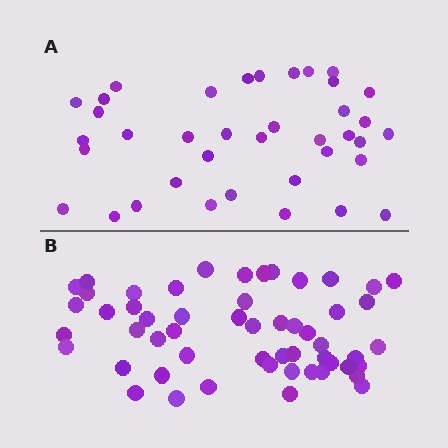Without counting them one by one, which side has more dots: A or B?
Region B (the bottom region) has more dots.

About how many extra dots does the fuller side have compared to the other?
Region B has approximately 15 more dots than region A.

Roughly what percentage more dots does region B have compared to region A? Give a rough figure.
About 40% more.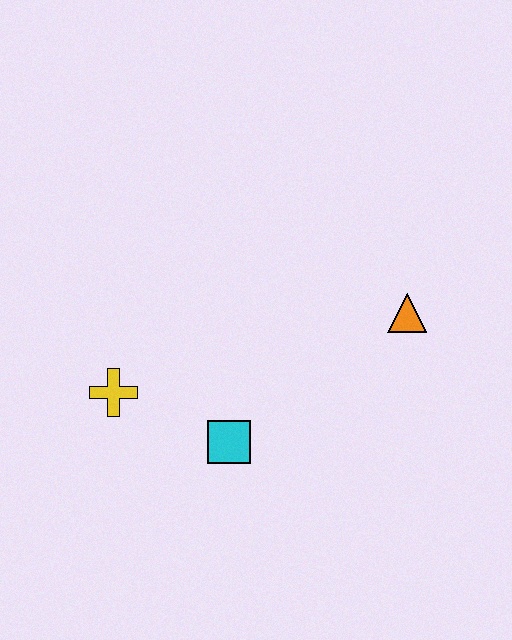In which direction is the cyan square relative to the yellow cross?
The cyan square is to the right of the yellow cross.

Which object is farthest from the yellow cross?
The orange triangle is farthest from the yellow cross.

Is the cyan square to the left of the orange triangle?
Yes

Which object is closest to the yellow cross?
The cyan square is closest to the yellow cross.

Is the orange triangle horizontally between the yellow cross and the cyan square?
No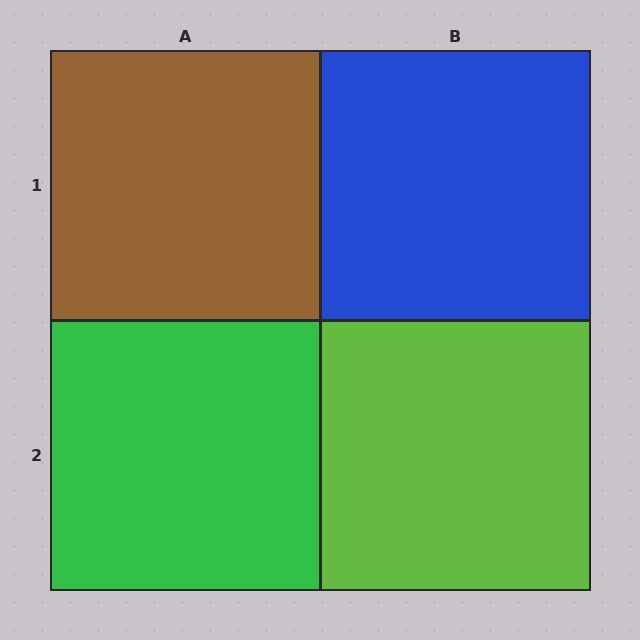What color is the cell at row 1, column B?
Blue.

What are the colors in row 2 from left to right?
Green, lime.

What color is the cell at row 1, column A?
Brown.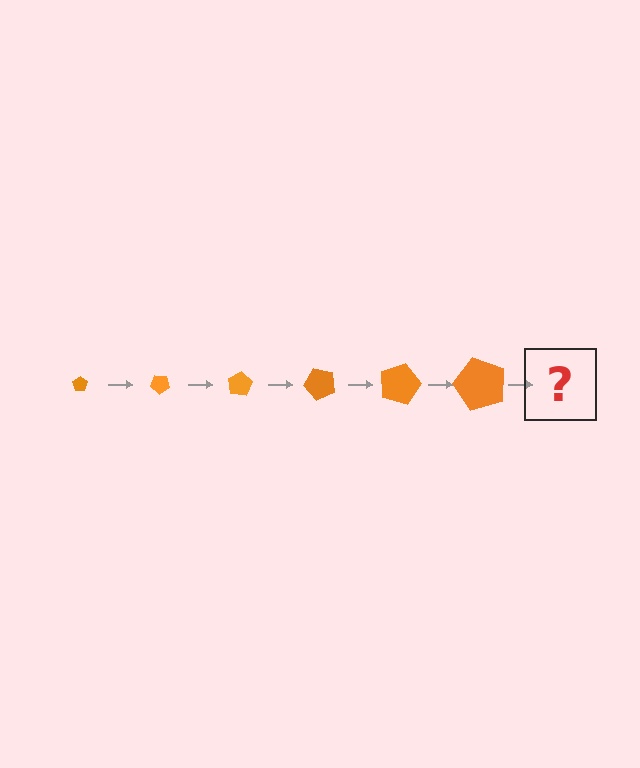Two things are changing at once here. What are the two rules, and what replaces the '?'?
The two rules are that the pentagon grows larger each step and it rotates 40 degrees each step. The '?' should be a pentagon, larger than the previous one and rotated 240 degrees from the start.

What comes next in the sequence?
The next element should be a pentagon, larger than the previous one and rotated 240 degrees from the start.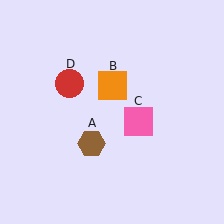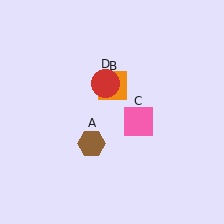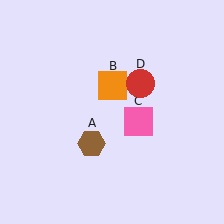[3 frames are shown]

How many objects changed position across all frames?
1 object changed position: red circle (object D).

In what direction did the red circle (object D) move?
The red circle (object D) moved right.